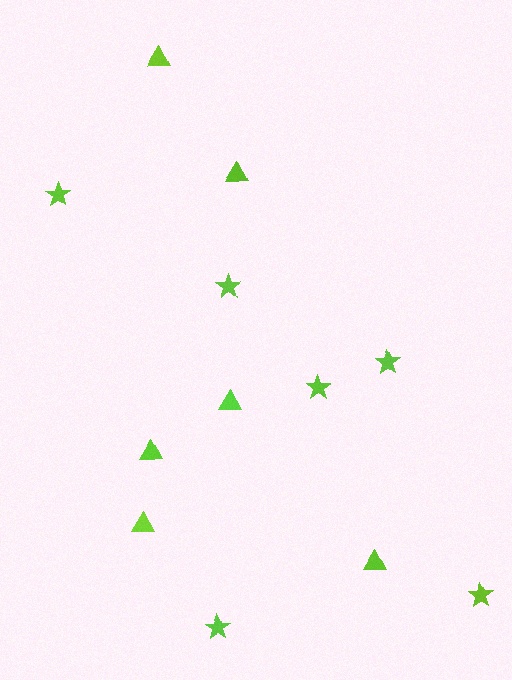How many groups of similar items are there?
There are 2 groups: one group of triangles (6) and one group of stars (6).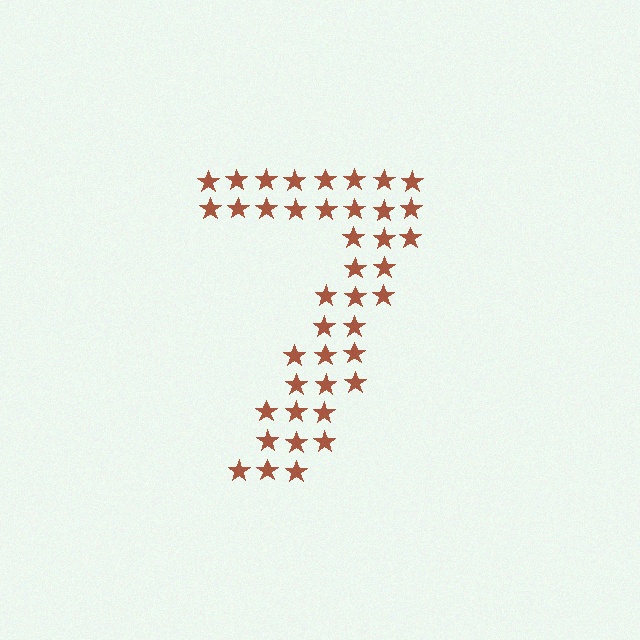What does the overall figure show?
The overall figure shows the digit 7.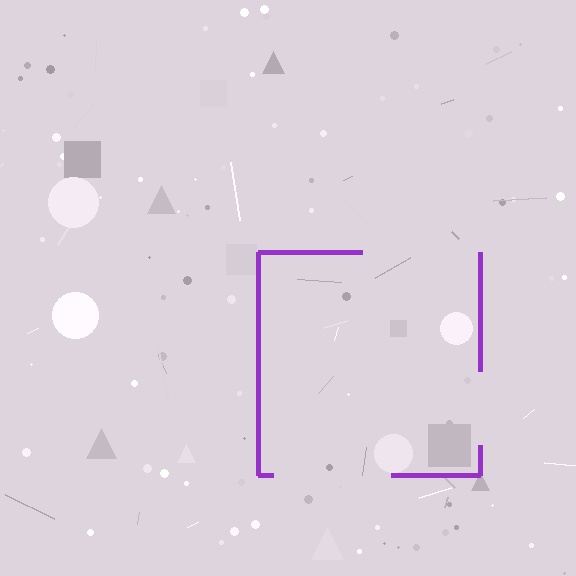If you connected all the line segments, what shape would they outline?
They would outline a square.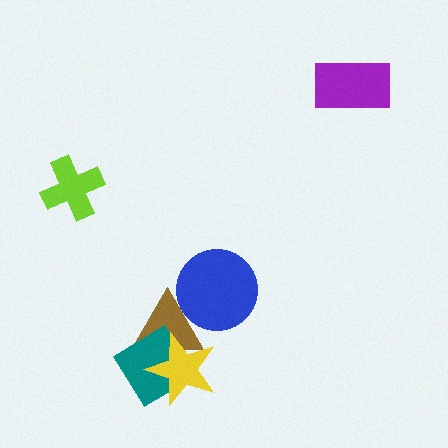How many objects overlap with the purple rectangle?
0 objects overlap with the purple rectangle.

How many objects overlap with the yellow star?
2 objects overlap with the yellow star.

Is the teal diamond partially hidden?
Yes, it is partially covered by another shape.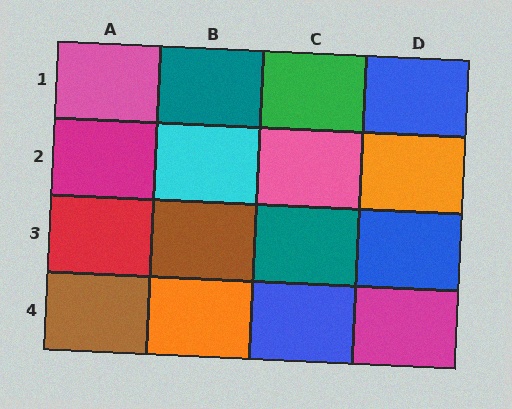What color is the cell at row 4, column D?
Magenta.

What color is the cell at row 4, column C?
Blue.